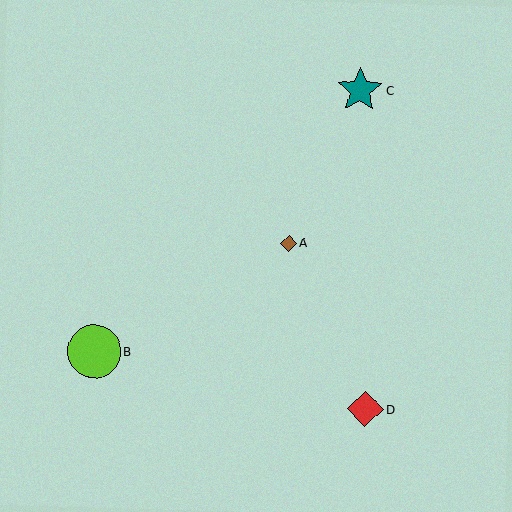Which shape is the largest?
The lime circle (labeled B) is the largest.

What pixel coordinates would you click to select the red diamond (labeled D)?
Click at (365, 409) to select the red diamond D.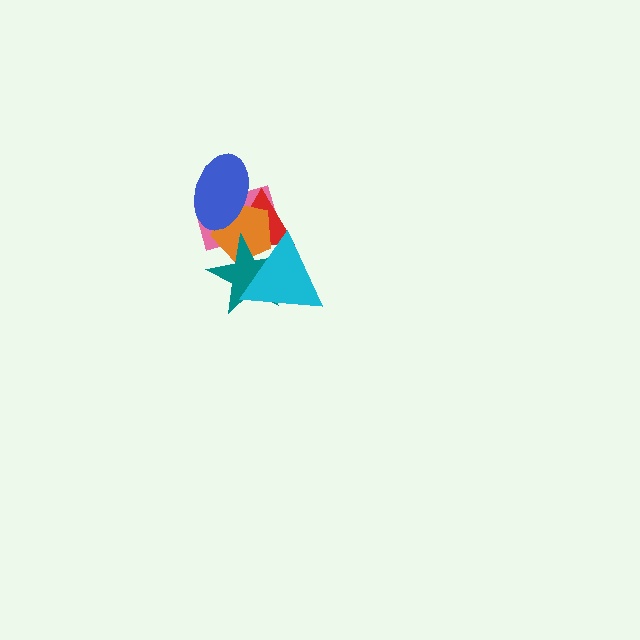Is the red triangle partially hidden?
Yes, it is partially covered by another shape.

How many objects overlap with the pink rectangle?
5 objects overlap with the pink rectangle.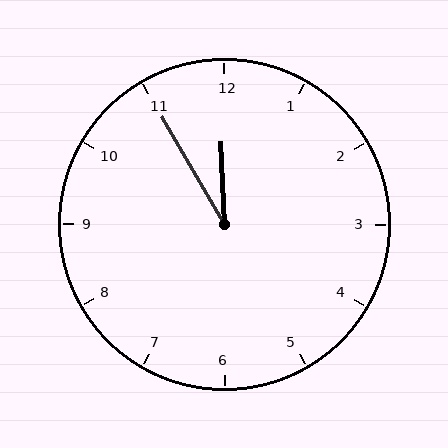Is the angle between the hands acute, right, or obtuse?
It is acute.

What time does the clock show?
11:55.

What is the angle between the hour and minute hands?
Approximately 28 degrees.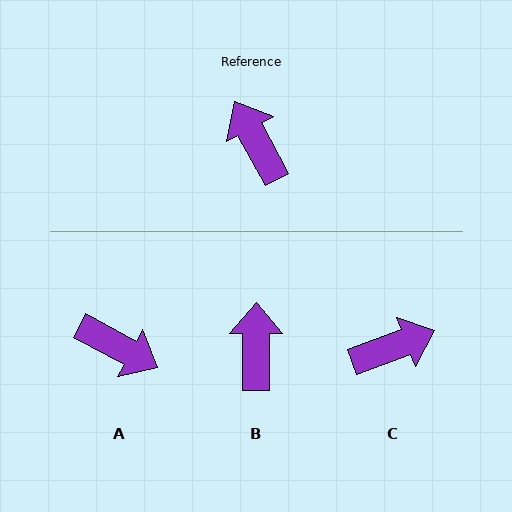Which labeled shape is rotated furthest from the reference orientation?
A, about 147 degrees away.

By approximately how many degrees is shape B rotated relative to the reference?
Approximately 29 degrees clockwise.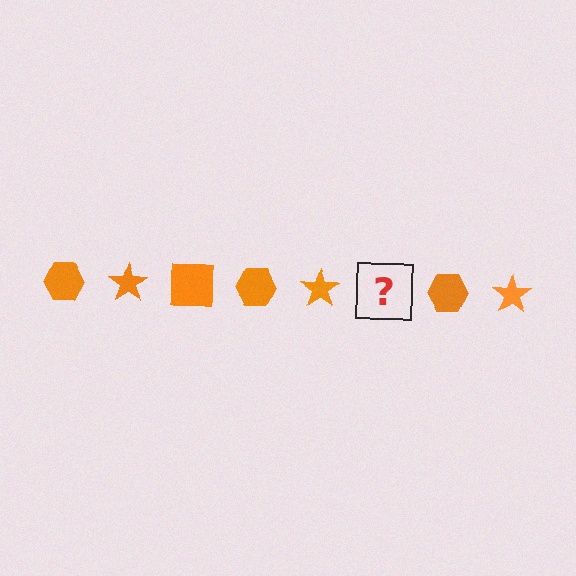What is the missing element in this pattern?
The missing element is an orange square.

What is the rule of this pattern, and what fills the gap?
The rule is that the pattern cycles through hexagon, star, square shapes in orange. The gap should be filled with an orange square.